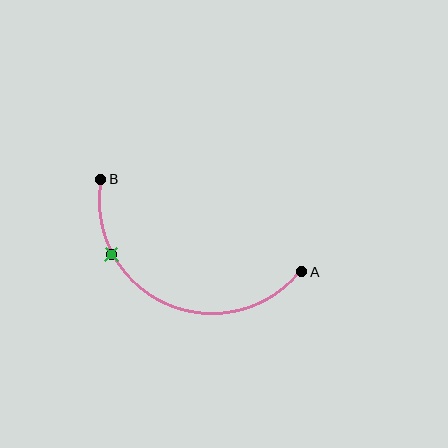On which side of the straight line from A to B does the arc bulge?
The arc bulges below the straight line connecting A and B.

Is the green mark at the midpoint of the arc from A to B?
No. The green mark lies on the arc but is closer to endpoint B. The arc midpoint would be at the point on the curve equidistant along the arc from both A and B.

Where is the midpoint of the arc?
The arc midpoint is the point on the curve farthest from the straight line joining A and B. It sits below that line.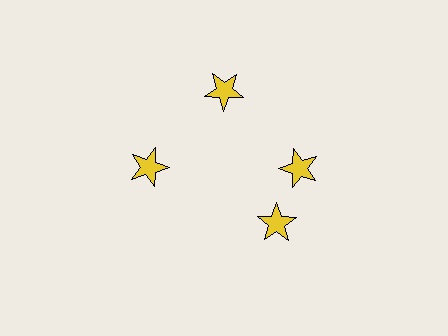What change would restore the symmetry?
The symmetry would be restored by rotating it back into even spacing with its neighbors so that all 4 stars sit at equal angles and equal distance from the center.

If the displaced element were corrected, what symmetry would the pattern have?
It would have 4-fold rotational symmetry — the pattern would map onto itself every 90 degrees.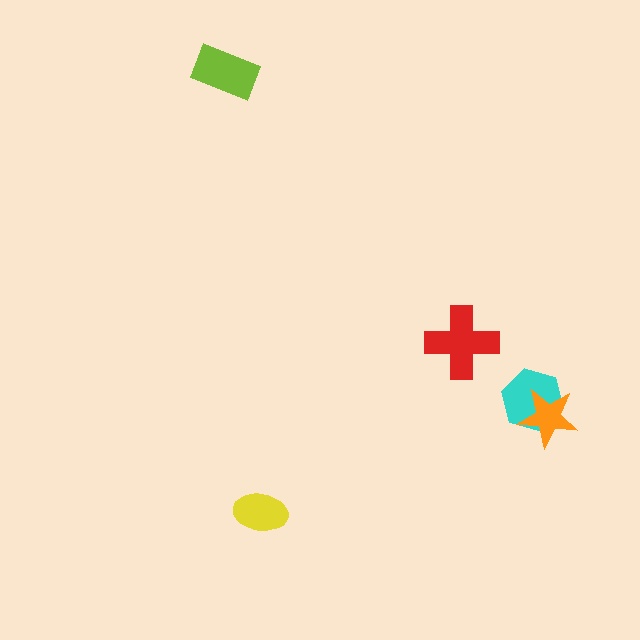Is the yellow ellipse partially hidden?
No, no other shape covers it.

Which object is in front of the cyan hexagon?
The orange star is in front of the cyan hexagon.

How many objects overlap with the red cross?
0 objects overlap with the red cross.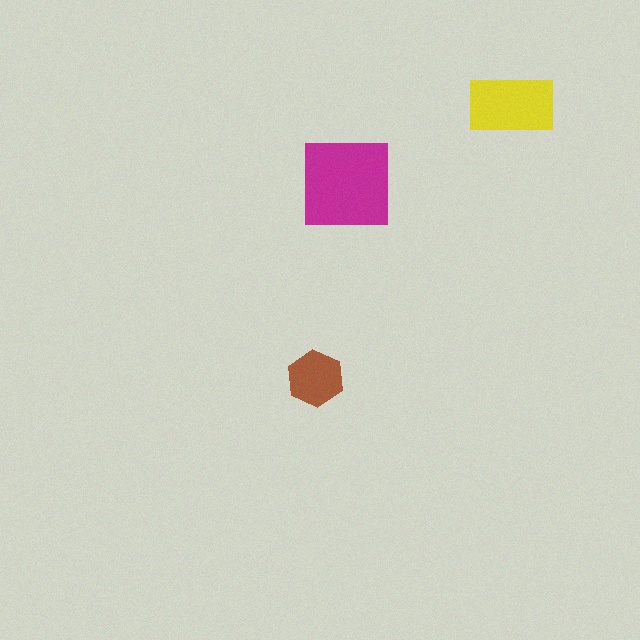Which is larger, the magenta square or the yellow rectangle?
The magenta square.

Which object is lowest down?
The brown hexagon is bottommost.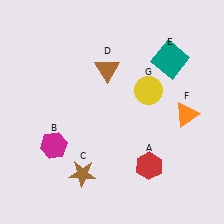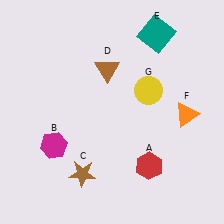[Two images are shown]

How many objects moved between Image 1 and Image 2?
1 object moved between the two images.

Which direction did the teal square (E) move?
The teal square (E) moved up.